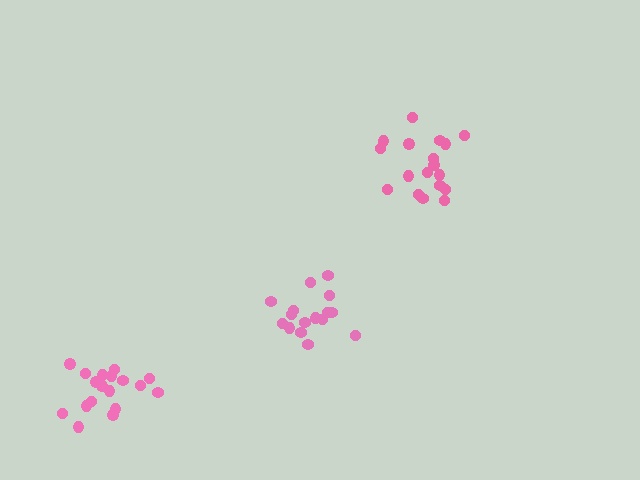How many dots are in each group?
Group 1: 18 dots, Group 2: 16 dots, Group 3: 18 dots (52 total).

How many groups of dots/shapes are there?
There are 3 groups.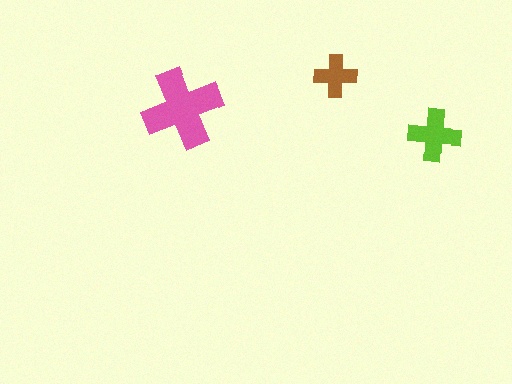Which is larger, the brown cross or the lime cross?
The lime one.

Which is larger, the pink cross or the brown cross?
The pink one.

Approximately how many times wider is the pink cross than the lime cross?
About 1.5 times wider.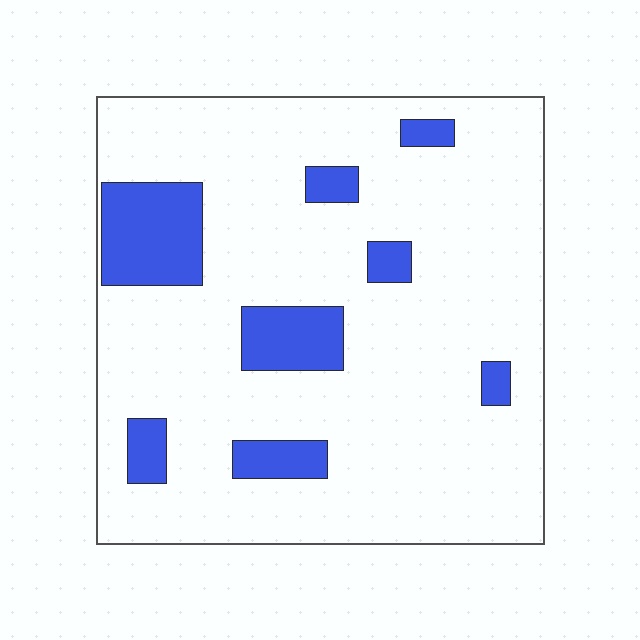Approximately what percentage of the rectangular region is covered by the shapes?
Approximately 15%.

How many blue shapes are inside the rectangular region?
8.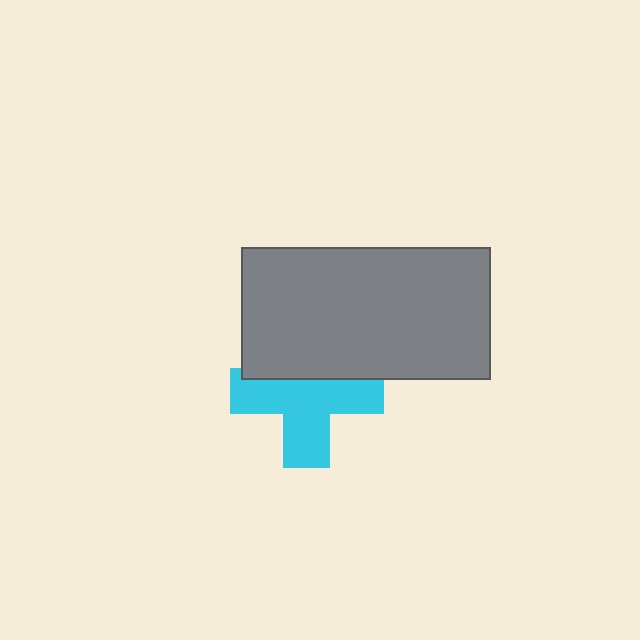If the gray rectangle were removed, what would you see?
You would see the complete cyan cross.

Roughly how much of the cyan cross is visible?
Most of it is visible (roughly 65%).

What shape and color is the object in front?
The object in front is a gray rectangle.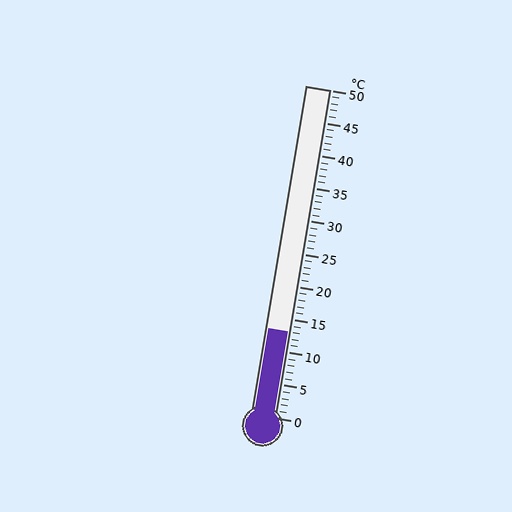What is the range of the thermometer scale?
The thermometer scale ranges from 0°C to 50°C.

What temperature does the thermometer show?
The thermometer shows approximately 13°C.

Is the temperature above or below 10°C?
The temperature is above 10°C.